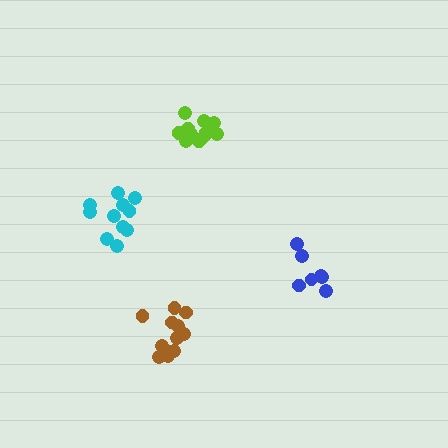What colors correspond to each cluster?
The clusters are colored: blue, cyan, lime, brown.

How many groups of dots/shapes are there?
There are 4 groups.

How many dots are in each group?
Group 1: 7 dots, Group 2: 11 dots, Group 3: 12 dots, Group 4: 12 dots (42 total).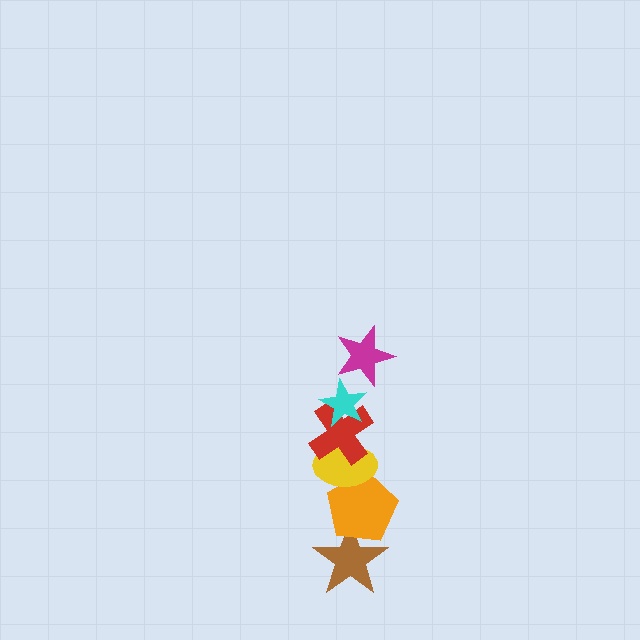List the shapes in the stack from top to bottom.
From top to bottom: the magenta star, the cyan star, the red cross, the yellow ellipse, the orange pentagon, the brown star.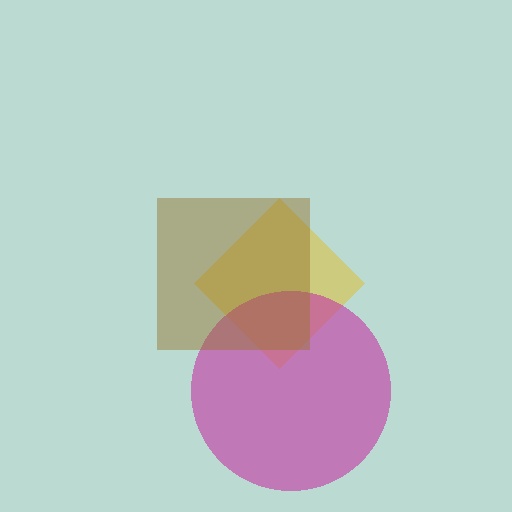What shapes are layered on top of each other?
The layered shapes are: a yellow diamond, a magenta circle, a brown square.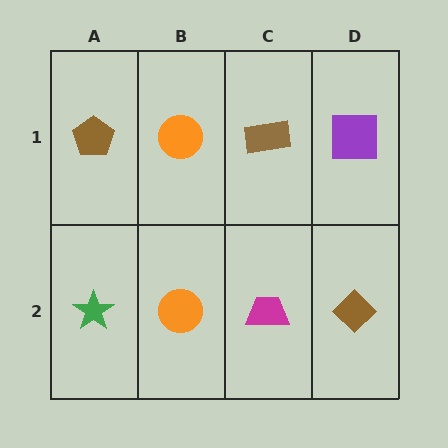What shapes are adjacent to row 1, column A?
A green star (row 2, column A), an orange circle (row 1, column B).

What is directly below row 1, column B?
An orange circle.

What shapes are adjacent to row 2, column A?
A brown pentagon (row 1, column A), an orange circle (row 2, column B).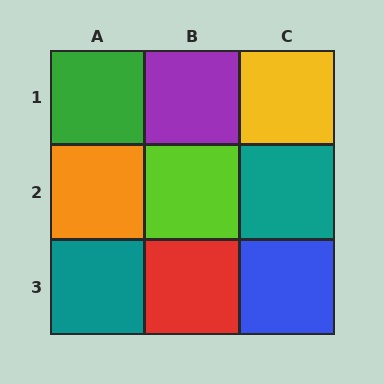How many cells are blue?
1 cell is blue.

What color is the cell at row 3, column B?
Red.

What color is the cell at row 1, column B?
Purple.